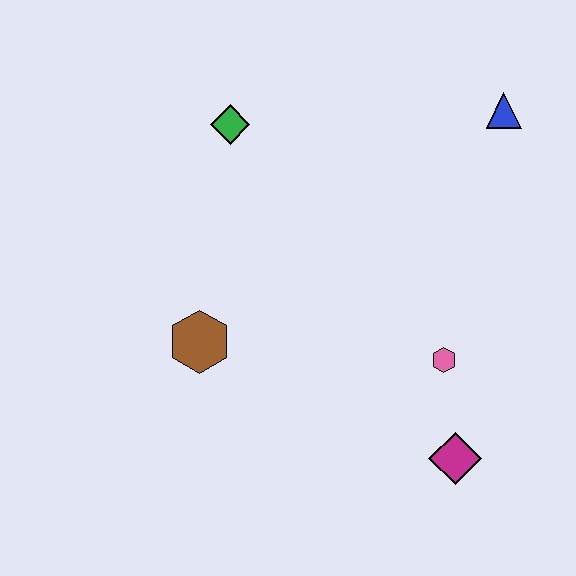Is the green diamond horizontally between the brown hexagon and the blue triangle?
Yes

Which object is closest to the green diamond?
The brown hexagon is closest to the green diamond.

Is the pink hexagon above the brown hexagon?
No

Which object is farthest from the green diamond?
The magenta diamond is farthest from the green diamond.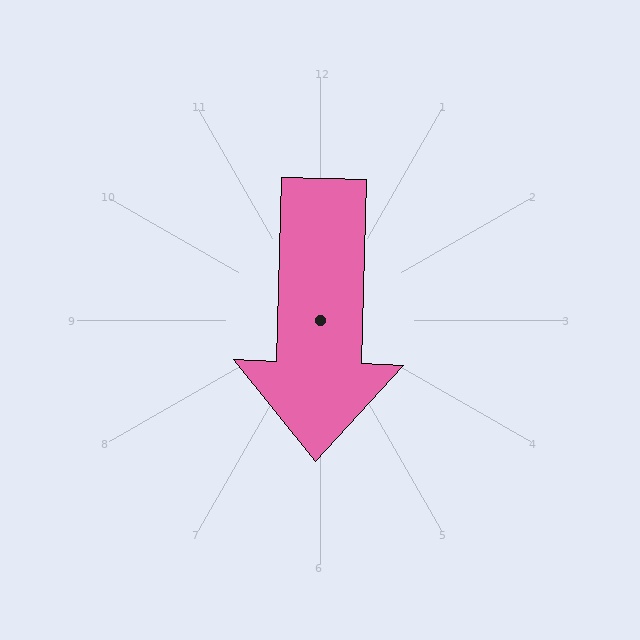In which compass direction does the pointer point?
South.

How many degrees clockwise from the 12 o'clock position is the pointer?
Approximately 182 degrees.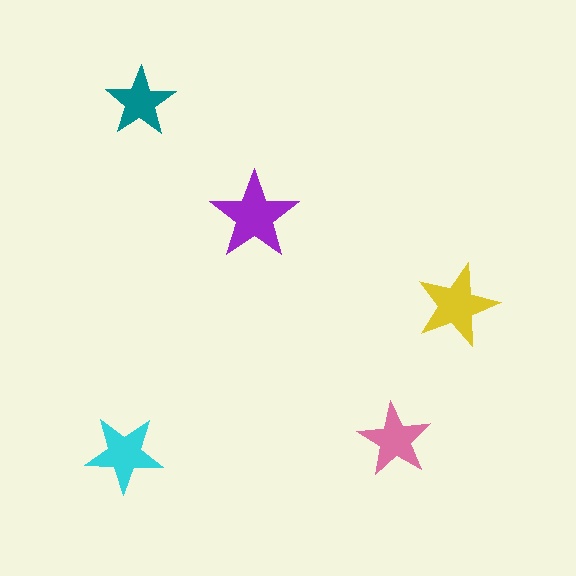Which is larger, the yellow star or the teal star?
The yellow one.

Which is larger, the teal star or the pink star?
The pink one.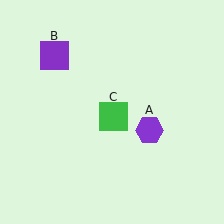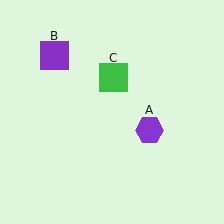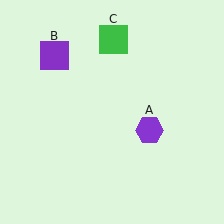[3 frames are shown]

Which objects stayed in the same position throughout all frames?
Purple hexagon (object A) and purple square (object B) remained stationary.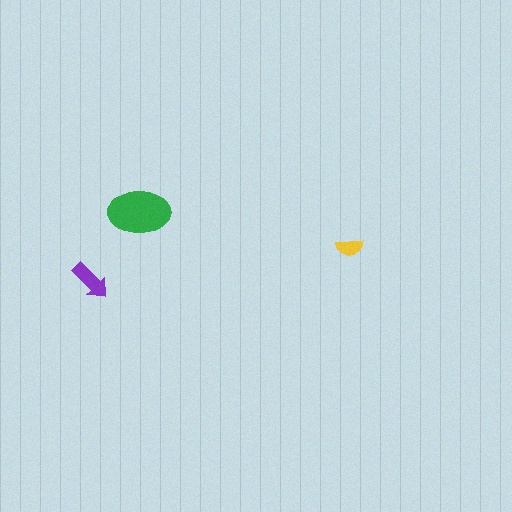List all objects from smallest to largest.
The yellow semicircle, the purple arrow, the green ellipse.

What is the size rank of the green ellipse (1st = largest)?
1st.